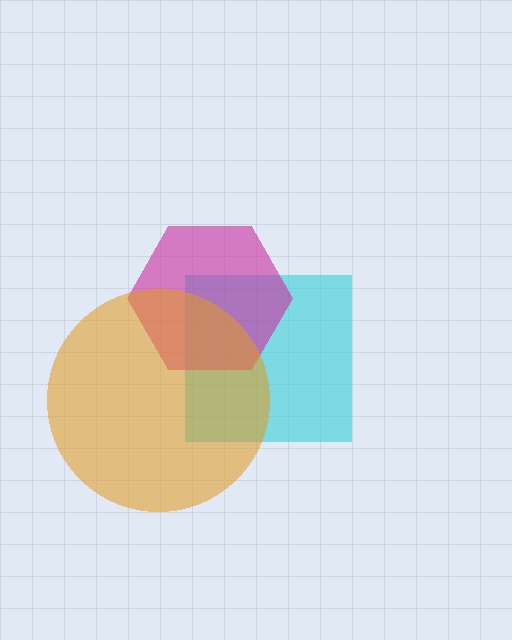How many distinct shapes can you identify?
There are 3 distinct shapes: a cyan square, a magenta hexagon, an orange circle.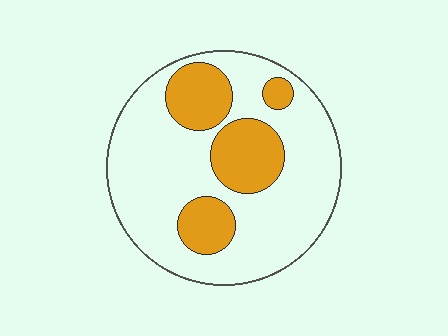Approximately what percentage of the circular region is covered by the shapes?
Approximately 25%.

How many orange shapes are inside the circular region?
4.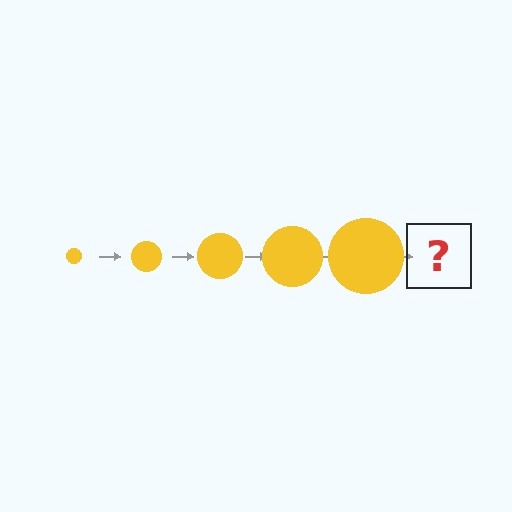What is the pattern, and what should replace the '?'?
The pattern is that the circle gets progressively larger each step. The '?' should be a yellow circle, larger than the previous one.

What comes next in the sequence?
The next element should be a yellow circle, larger than the previous one.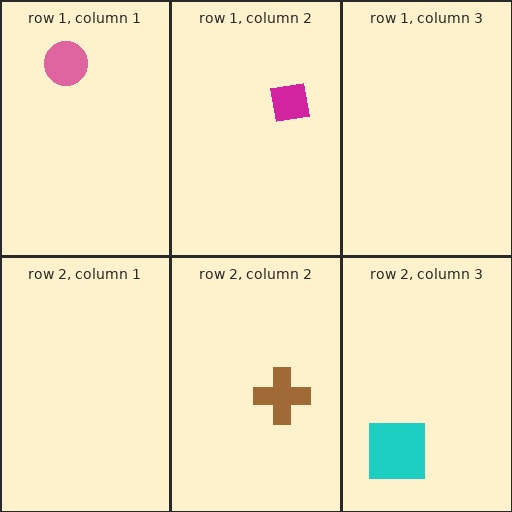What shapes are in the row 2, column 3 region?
The cyan square.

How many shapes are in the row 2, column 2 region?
1.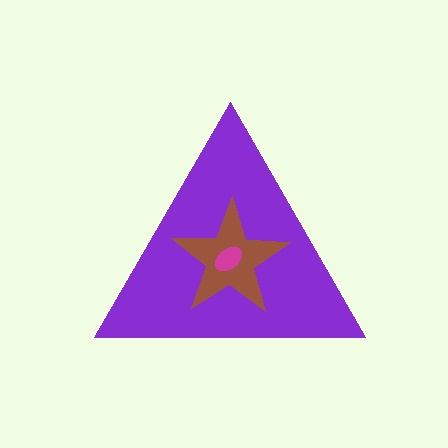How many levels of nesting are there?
3.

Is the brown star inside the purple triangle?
Yes.